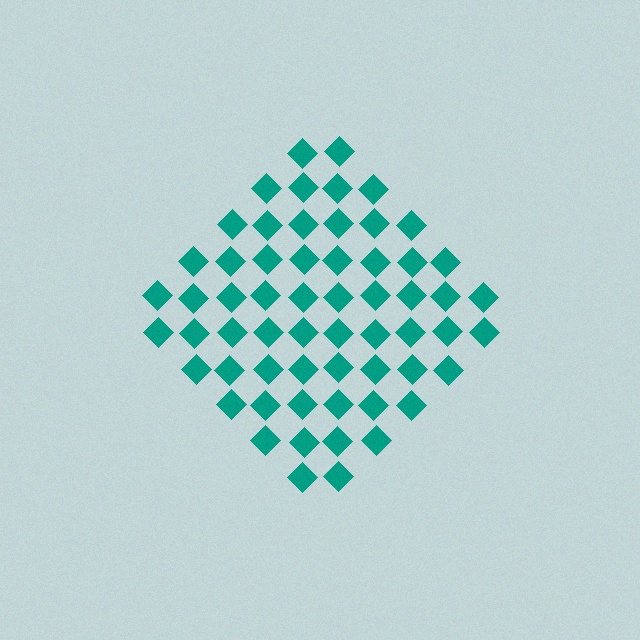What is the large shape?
The large shape is a diamond.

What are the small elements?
The small elements are diamonds.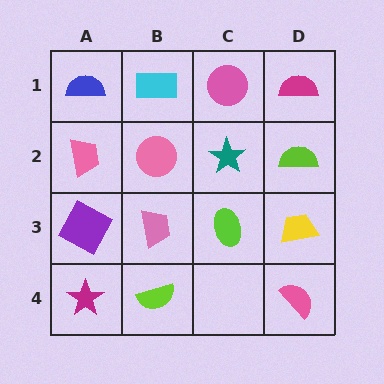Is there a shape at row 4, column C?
No, that cell is empty.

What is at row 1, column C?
A pink circle.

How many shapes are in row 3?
4 shapes.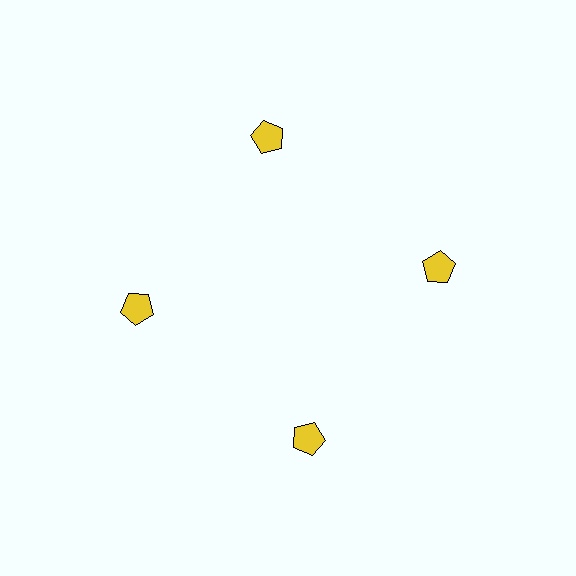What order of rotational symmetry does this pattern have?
This pattern has 4-fold rotational symmetry.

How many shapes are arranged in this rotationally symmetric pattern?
There are 4 shapes, arranged in 4 groups of 1.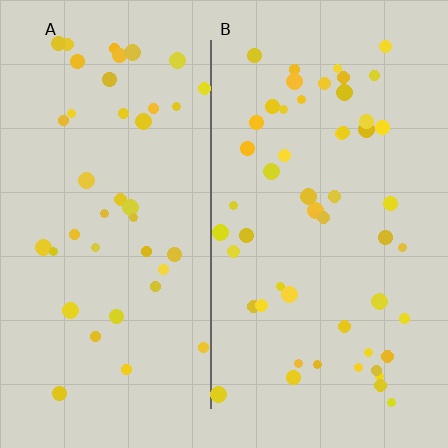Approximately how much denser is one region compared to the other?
Approximately 1.3× — region B over region A.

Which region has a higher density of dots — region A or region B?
B (the right).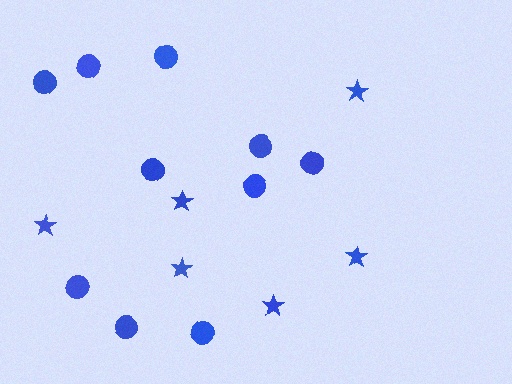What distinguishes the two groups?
There are 2 groups: one group of stars (6) and one group of circles (10).